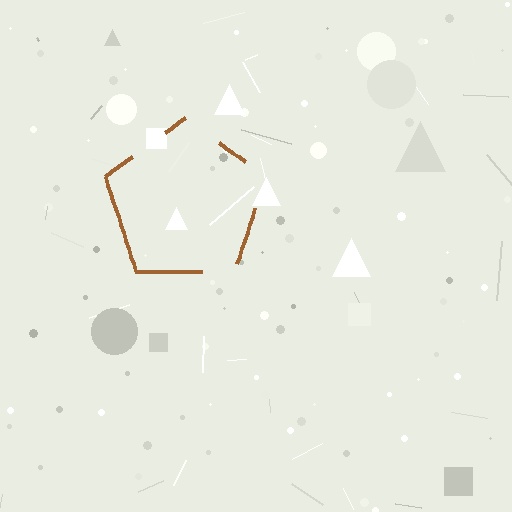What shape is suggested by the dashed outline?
The dashed outline suggests a pentagon.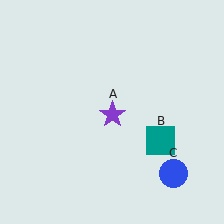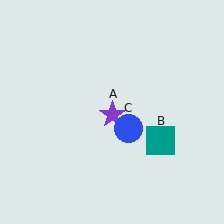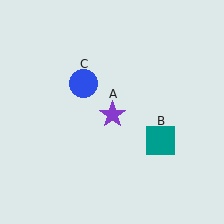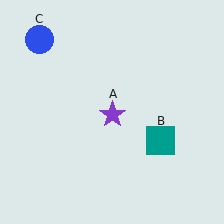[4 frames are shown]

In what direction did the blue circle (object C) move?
The blue circle (object C) moved up and to the left.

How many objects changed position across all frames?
1 object changed position: blue circle (object C).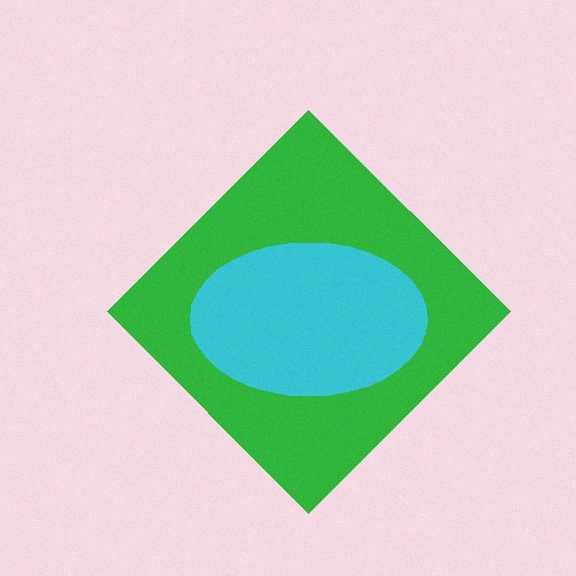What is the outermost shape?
The green diamond.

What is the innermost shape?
The cyan ellipse.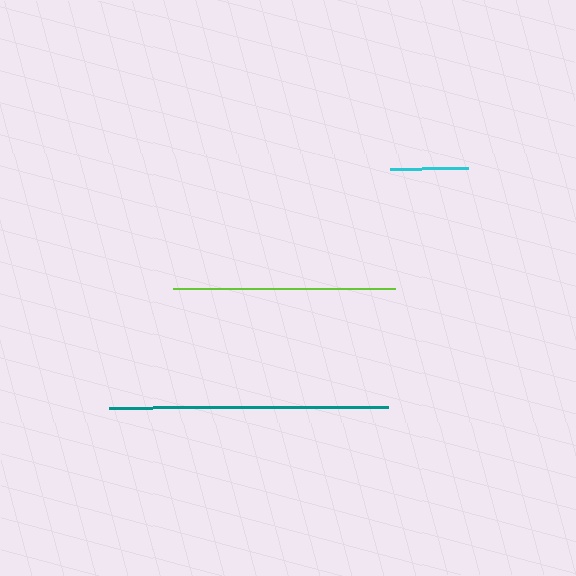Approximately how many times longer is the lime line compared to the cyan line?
The lime line is approximately 2.9 times the length of the cyan line.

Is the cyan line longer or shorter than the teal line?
The teal line is longer than the cyan line.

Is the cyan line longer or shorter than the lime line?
The lime line is longer than the cyan line.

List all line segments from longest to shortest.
From longest to shortest: teal, lime, cyan.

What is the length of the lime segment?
The lime segment is approximately 222 pixels long.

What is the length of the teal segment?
The teal segment is approximately 279 pixels long.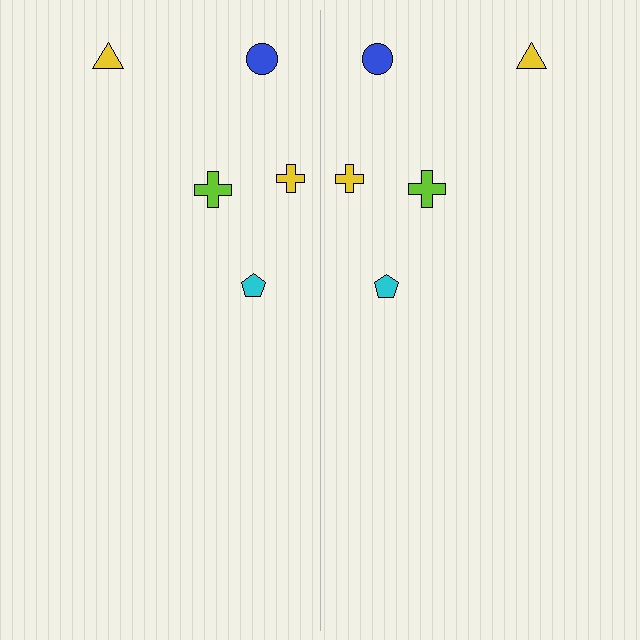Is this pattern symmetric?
Yes, this pattern has bilateral (reflection) symmetry.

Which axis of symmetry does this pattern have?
The pattern has a vertical axis of symmetry running through the center of the image.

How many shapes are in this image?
There are 10 shapes in this image.